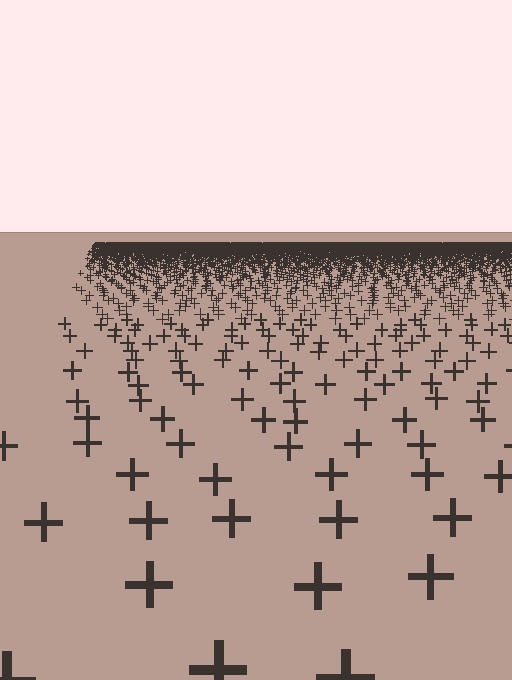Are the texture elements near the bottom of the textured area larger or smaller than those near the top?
Larger. Near the bottom, elements are closer to the viewer and appear at a bigger on-screen size.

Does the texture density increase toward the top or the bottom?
Density increases toward the top.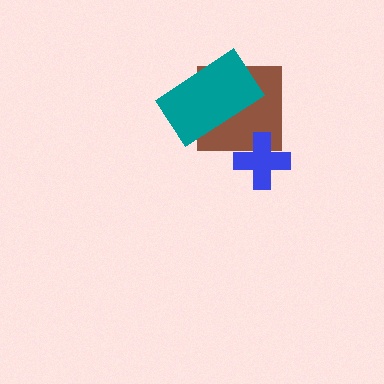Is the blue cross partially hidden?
No, no other shape covers it.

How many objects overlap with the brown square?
2 objects overlap with the brown square.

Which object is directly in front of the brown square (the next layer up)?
The teal rectangle is directly in front of the brown square.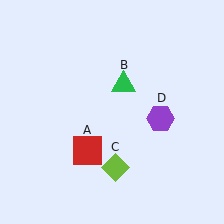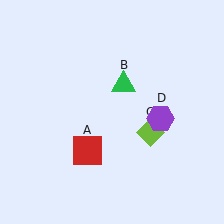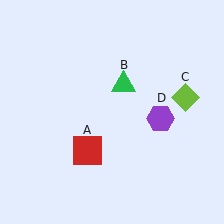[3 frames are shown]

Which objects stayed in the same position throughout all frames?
Red square (object A) and green triangle (object B) and purple hexagon (object D) remained stationary.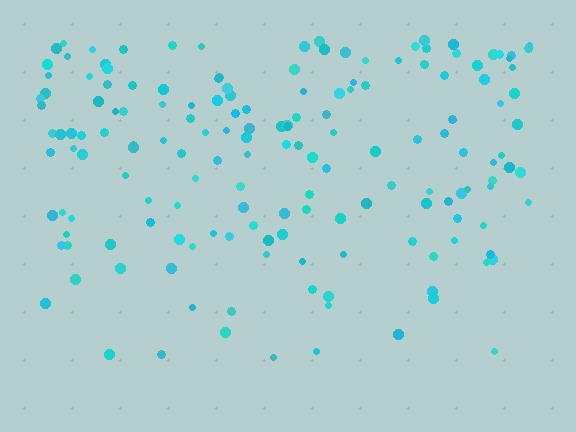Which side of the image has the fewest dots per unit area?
The bottom.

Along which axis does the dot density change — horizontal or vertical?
Vertical.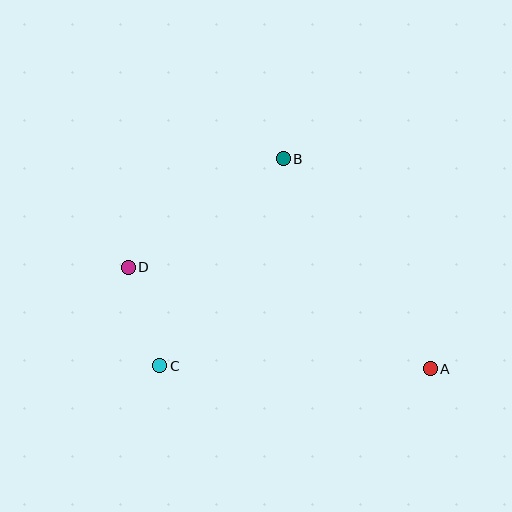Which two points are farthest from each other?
Points A and D are farthest from each other.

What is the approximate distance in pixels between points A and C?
The distance between A and C is approximately 270 pixels.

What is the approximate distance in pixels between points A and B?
The distance between A and B is approximately 256 pixels.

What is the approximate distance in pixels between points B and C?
The distance between B and C is approximately 241 pixels.